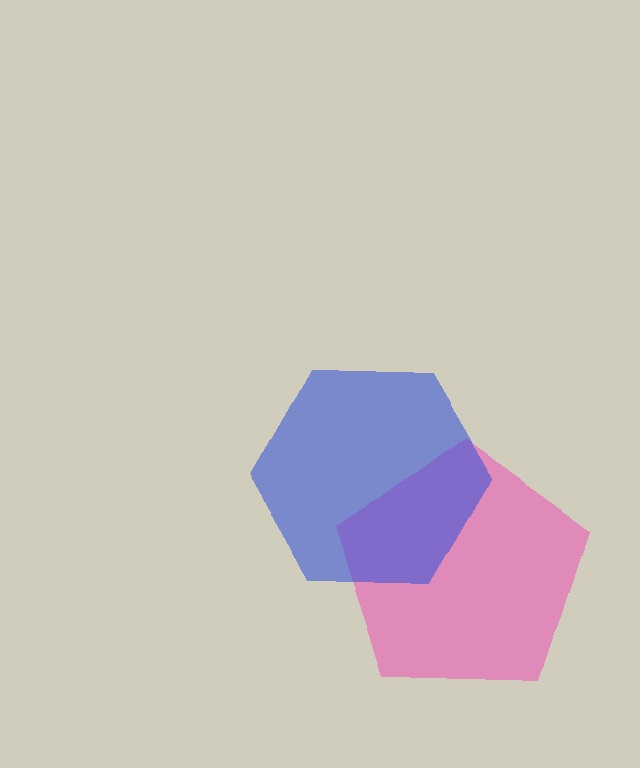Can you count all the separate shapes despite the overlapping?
Yes, there are 2 separate shapes.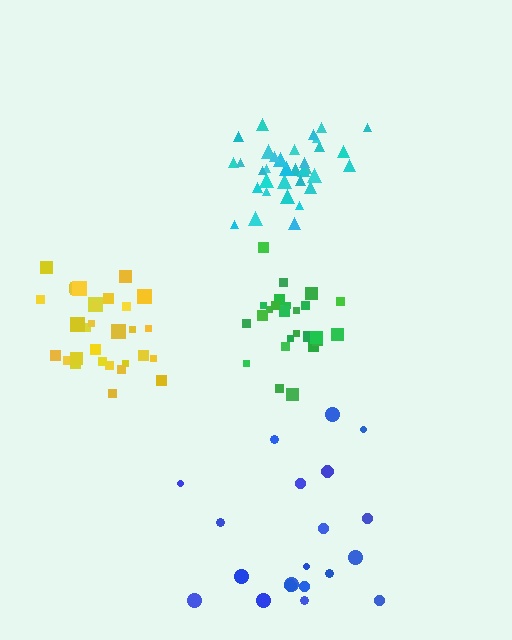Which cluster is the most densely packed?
Cyan.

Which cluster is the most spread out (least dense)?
Blue.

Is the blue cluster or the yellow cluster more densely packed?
Yellow.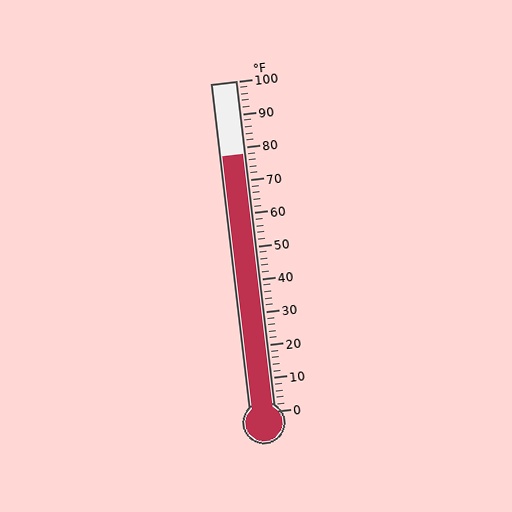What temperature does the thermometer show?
The thermometer shows approximately 78°F.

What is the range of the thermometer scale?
The thermometer scale ranges from 0°F to 100°F.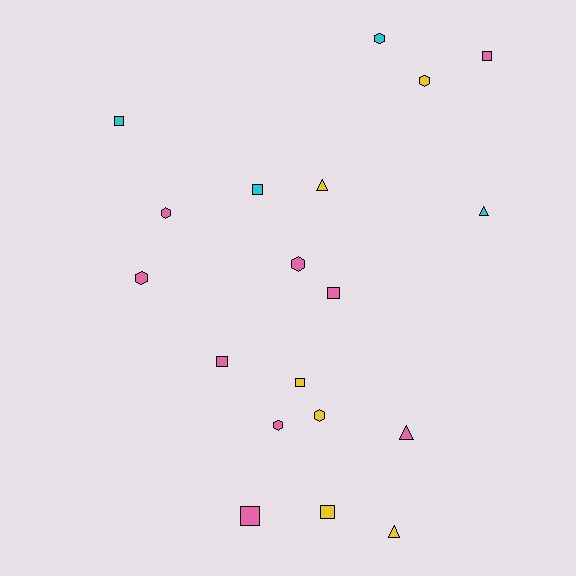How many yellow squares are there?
There are 2 yellow squares.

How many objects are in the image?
There are 19 objects.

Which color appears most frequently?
Pink, with 9 objects.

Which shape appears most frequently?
Square, with 8 objects.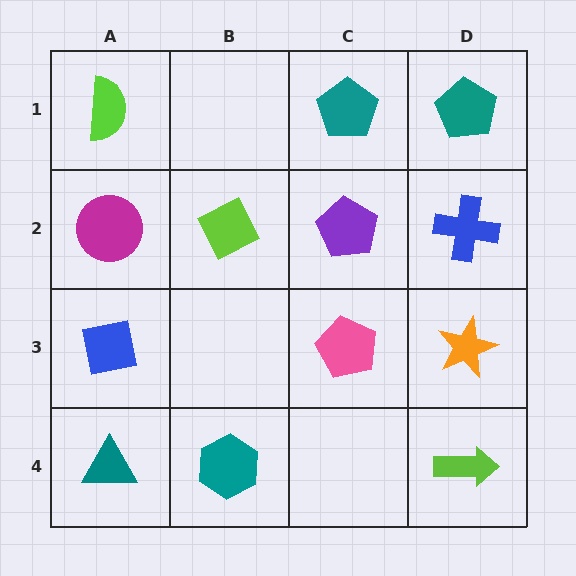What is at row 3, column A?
A blue square.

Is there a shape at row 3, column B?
No, that cell is empty.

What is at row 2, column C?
A purple pentagon.